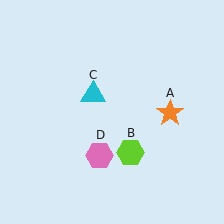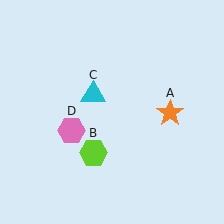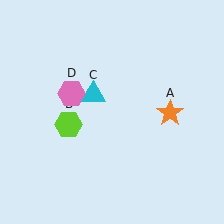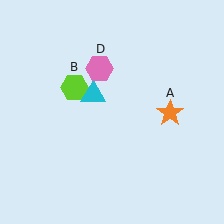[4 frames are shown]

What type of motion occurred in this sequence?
The lime hexagon (object B), pink hexagon (object D) rotated clockwise around the center of the scene.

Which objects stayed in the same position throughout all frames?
Orange star (object A) and cyan triangle (object C) remained stationary.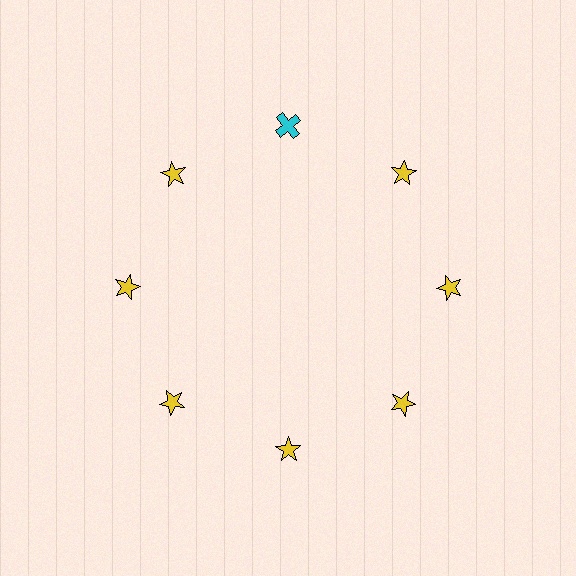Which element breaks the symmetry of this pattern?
The cyan cross at roughly the 12 o'clock position breaks the symmetry. All other shapes are yellow stars.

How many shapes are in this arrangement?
There are 8 shapes arranged in a ring pattern.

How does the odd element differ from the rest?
It differs in both color (cyan instead of yellow) and shape (cross instead of star).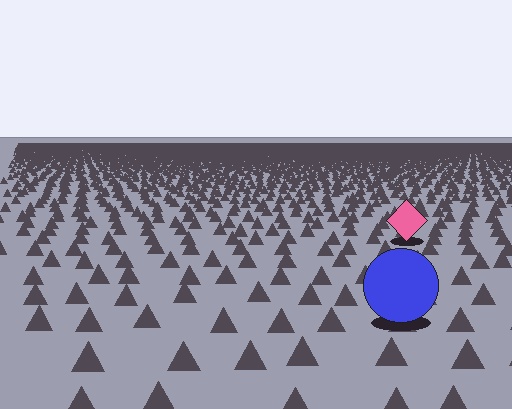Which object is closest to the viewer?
The blue circle is closest. The texture marks near it are larger and more spread out.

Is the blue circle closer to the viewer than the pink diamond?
Yes. The blue circle is closer — you can tell from the texture gradient: the ground texture is coarser near it.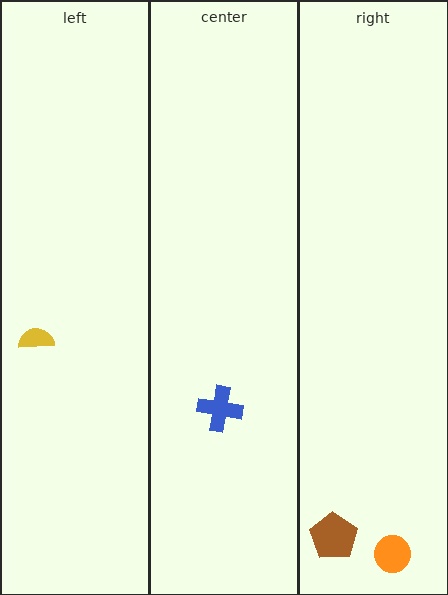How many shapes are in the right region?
2.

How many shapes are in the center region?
1.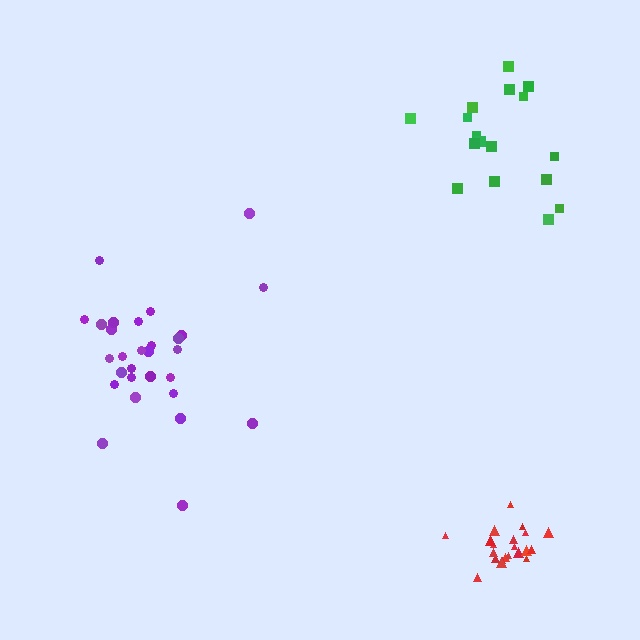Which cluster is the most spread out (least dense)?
Green.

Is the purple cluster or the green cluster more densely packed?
Purple.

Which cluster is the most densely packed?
Red.